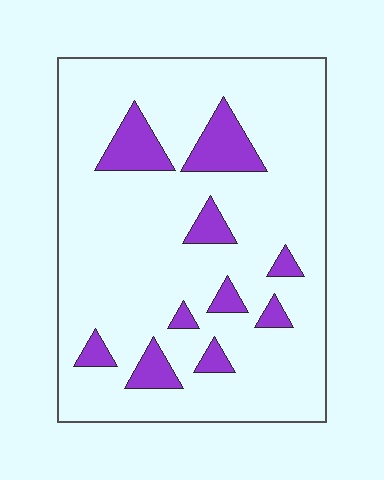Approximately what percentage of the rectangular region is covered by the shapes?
Approximately 15%.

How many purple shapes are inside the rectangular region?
10.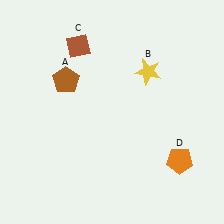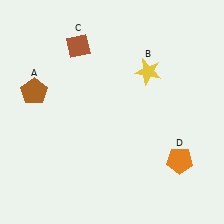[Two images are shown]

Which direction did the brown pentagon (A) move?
The brown pentagon (A) moved left.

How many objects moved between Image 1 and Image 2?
1 object moved between the two images.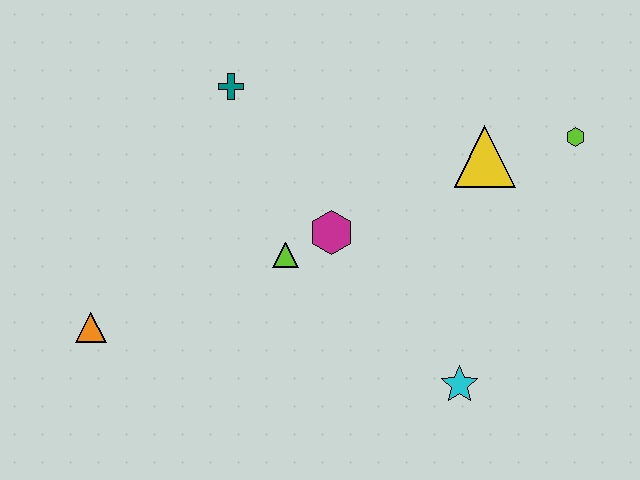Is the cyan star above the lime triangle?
No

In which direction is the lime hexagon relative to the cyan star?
The lime hexagon is above the cyan star.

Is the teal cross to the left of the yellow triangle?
Yes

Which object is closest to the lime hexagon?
The yellow triangle is closest to the lime hexagon.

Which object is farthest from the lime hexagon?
The orange triangle is farthest from the lime hexagon.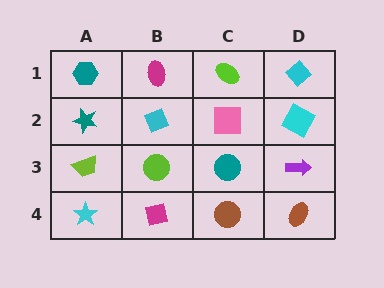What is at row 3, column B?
A lime circle.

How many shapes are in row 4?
4 shapes.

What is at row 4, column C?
A brown circle.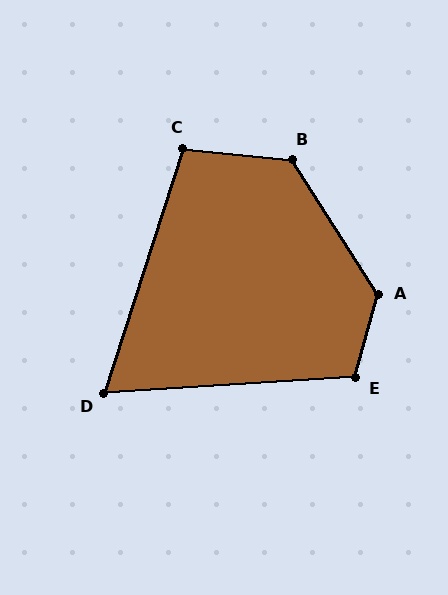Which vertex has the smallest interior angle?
D, at approximately 68 degrees.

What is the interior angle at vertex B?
Approximately 128 degrees (obtuse).